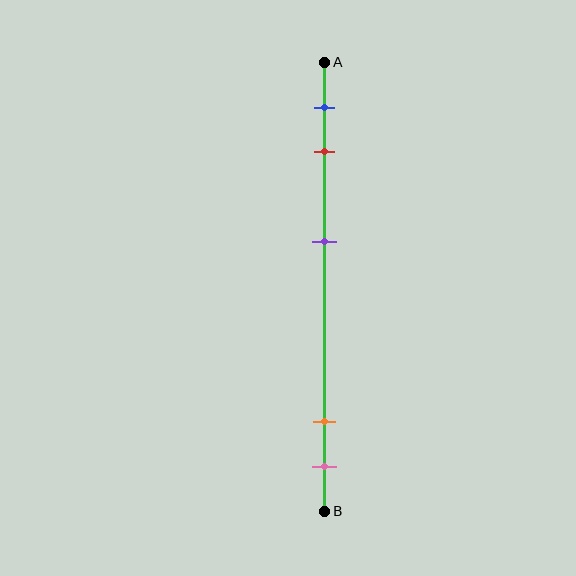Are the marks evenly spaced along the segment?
No, the marks are not evenly spaced.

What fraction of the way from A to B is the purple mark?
The purple mark is approximately 40% (0.4) of the way from A to B.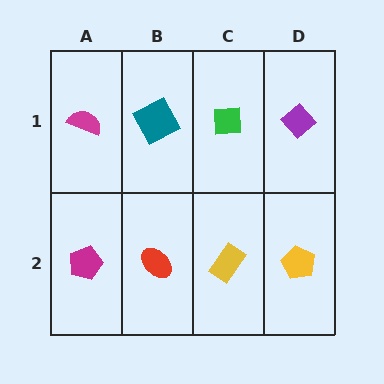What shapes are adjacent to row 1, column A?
A magenta pentagon (row 2, column A), a teal square (row 1, column B).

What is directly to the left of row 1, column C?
A teal square.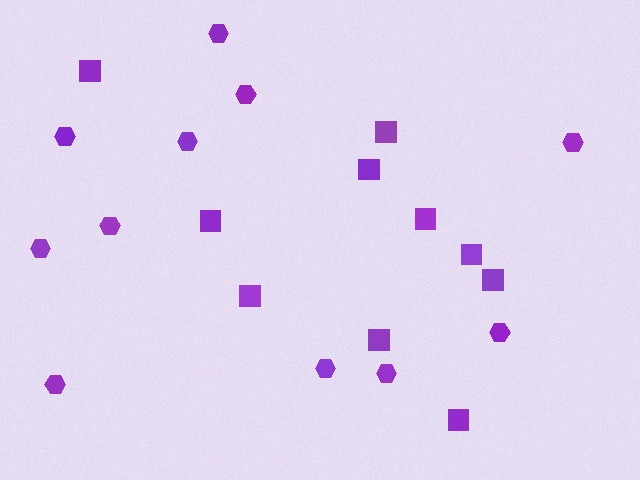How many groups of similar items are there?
There are 2 groups: one group of squares (10) and one group of hexagons (11).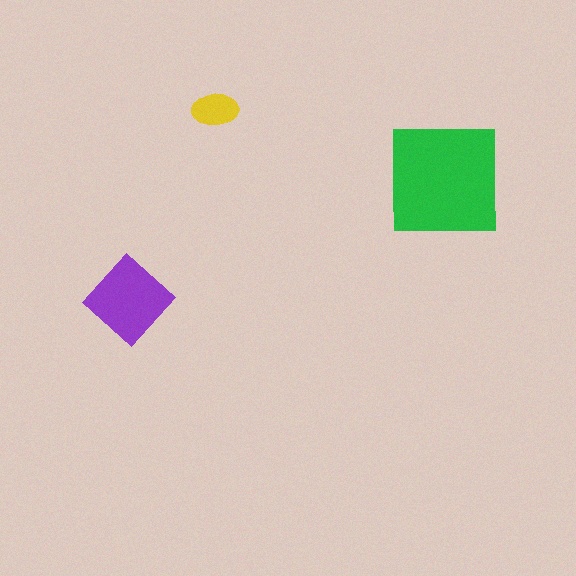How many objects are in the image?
There are 3 objects in the image.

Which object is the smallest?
The yellow ellipse.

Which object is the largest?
The green square.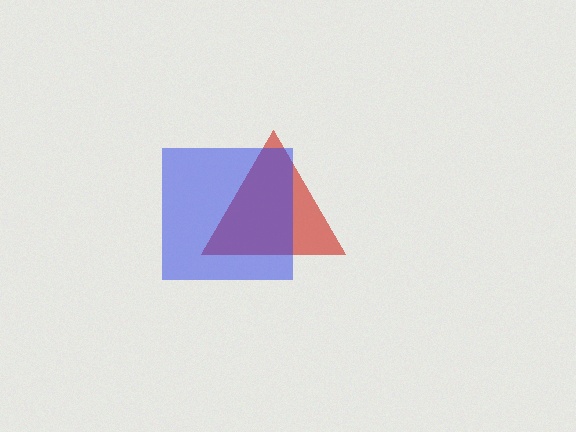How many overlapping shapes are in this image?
There are 2 overlapping shapes in the image.